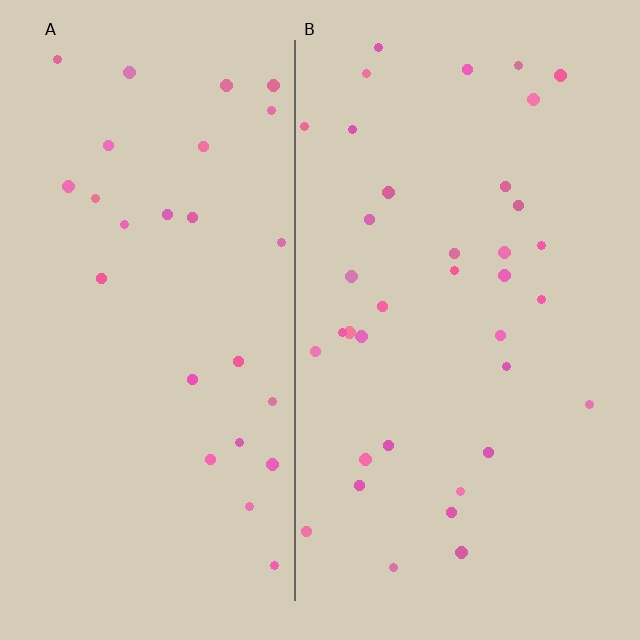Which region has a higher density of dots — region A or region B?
B (the right).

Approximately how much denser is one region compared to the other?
Approximately 1.4× — region B over region A.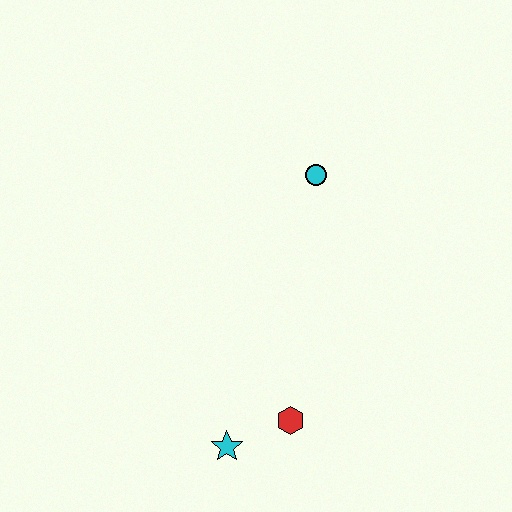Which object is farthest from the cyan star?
The cyan circle is farthest from the cyan star.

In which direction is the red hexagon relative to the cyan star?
The red hexagon is to the right of the cyan star.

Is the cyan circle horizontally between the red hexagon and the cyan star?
No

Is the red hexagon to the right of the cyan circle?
No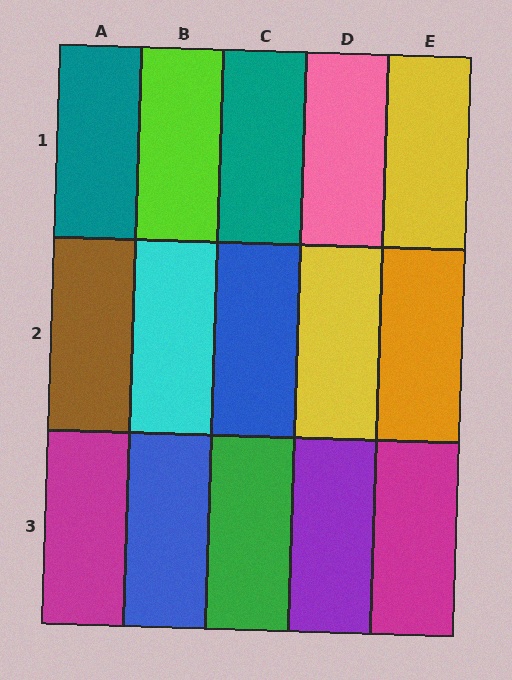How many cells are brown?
1 cell is brown.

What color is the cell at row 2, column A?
Brown.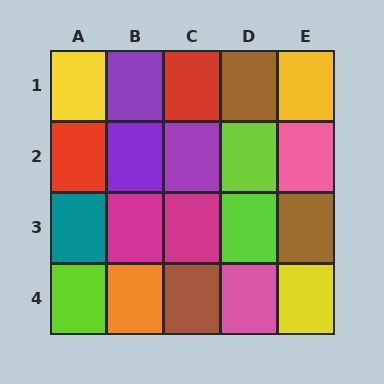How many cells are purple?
3 cells are purple.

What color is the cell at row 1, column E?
Yellow.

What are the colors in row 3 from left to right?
Teal, magenta, magenta, lime, brown.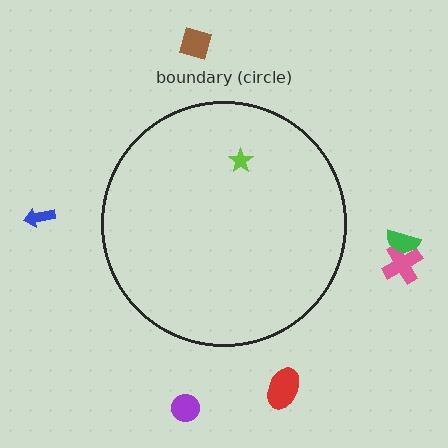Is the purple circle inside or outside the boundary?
Outside.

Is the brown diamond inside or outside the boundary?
Outside.